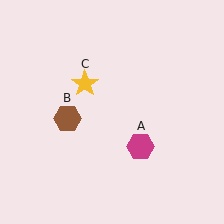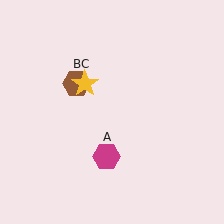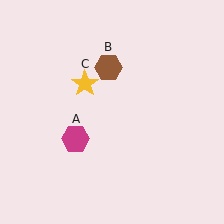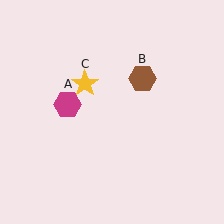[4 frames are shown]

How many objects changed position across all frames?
2 objects changed position: magenta hexagon (object A), brown hexagon (object B).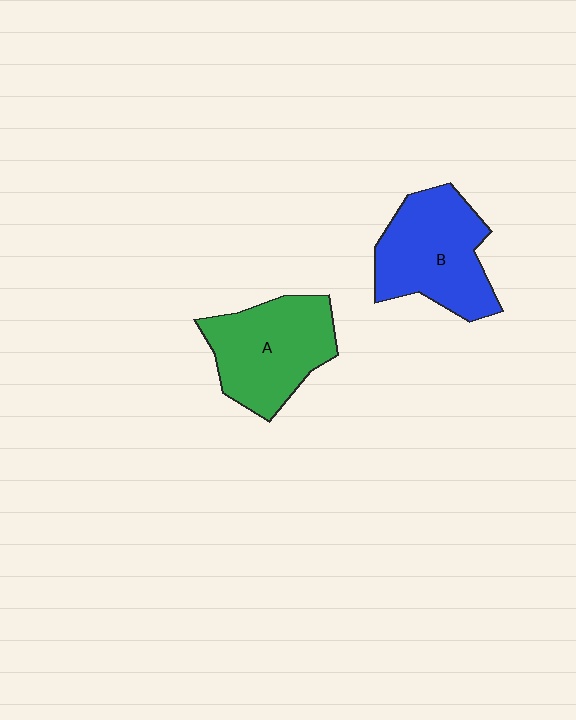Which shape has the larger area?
Shape B (blue).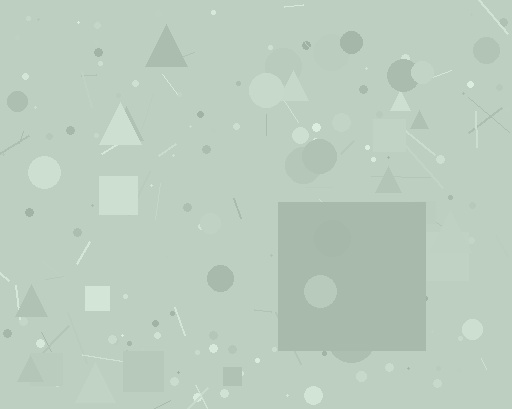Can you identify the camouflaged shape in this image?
The camouflaged shape is a square.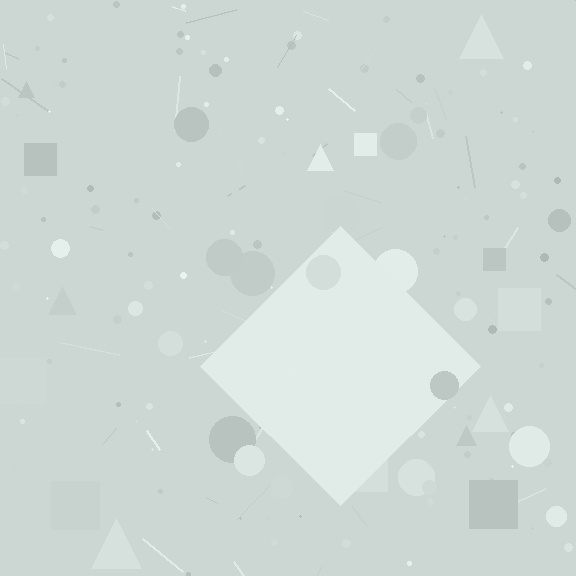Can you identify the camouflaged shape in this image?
The camouflaged shape is a diamond.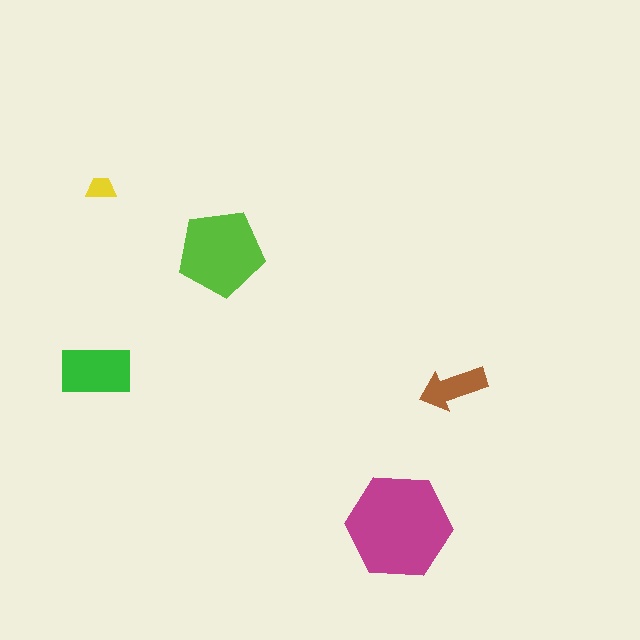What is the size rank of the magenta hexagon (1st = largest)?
1st.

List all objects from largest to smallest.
The magenta hexagon, the lime pentagon, the green rectangle, the brown arrow, the yellow trapezoid.